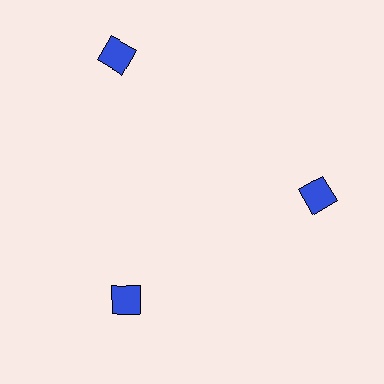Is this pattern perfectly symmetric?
No. The 3 blue squares are arranged in a ring, but one element near the 11 o'clock position is pushed outward from the center, breaking the 3-fold rotational symmetry.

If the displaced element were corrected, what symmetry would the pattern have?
It would have 3-fold rotational symmetry — the pattern would map onto itself every 120 degrees.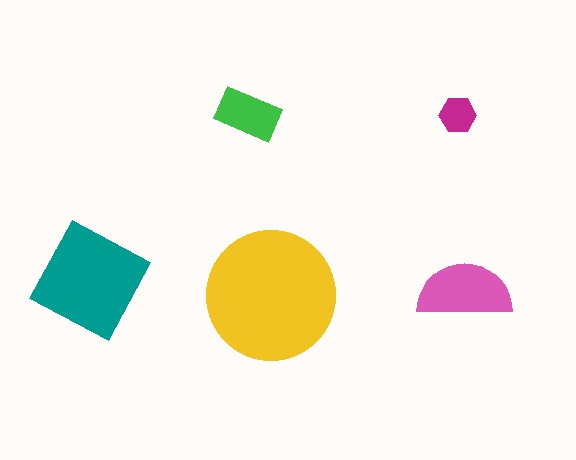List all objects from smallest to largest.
The magenta hexagon, the green rectangle, the pink semicircle, the teal diamond, the yellow circle.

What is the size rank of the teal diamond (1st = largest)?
2nd.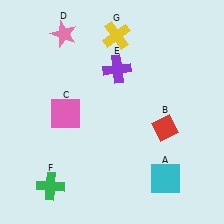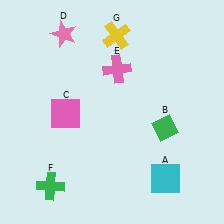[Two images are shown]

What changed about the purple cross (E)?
In Image 1, E is purple. In Image 2, it changed to pink.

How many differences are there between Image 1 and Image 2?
There are 2 differences between the two images.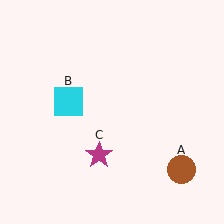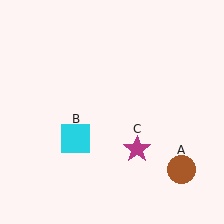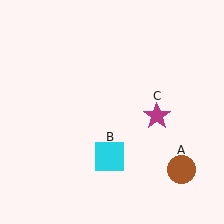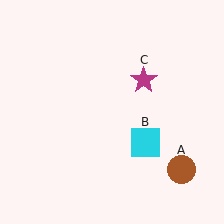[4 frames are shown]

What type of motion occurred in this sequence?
The cyan square (object B), magenta star (object C) rotated counterclockwise around the center of the scene.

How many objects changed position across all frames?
2 objects changed position: cyan square (object B), magenta star (object C).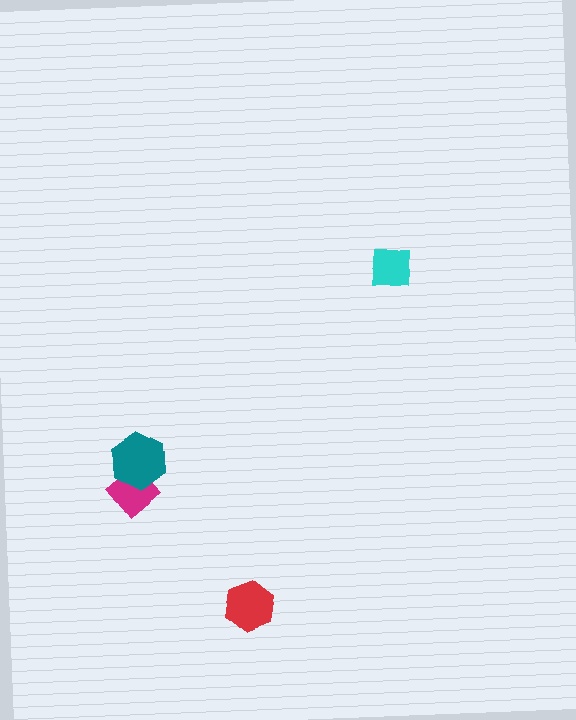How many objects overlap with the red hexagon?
0 objects overlap with the red hexagon.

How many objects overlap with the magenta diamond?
1 object overlaps with the magenta diamond.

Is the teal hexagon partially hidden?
No, no other shape covers it.